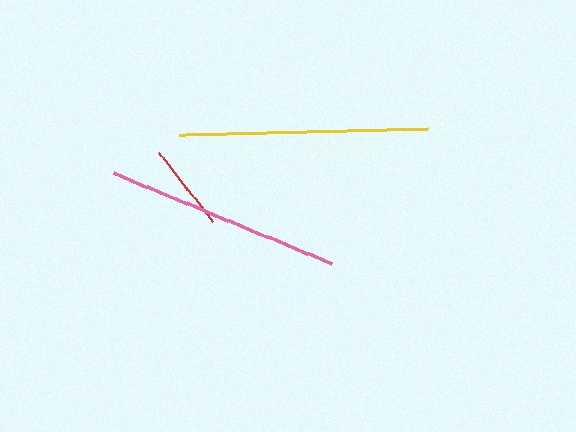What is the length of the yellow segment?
The yellow segment is approximately 249 pixels long.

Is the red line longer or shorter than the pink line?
The pink line is longer than the red line.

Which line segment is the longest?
The yellow line is the longest at approximately 249 pixels.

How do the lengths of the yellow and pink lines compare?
The yellow and pink lines are approximately the same length.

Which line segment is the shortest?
The red line is the shortest at approximately 87 pixels.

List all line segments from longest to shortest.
From longest to shortest: yellow, pink, red.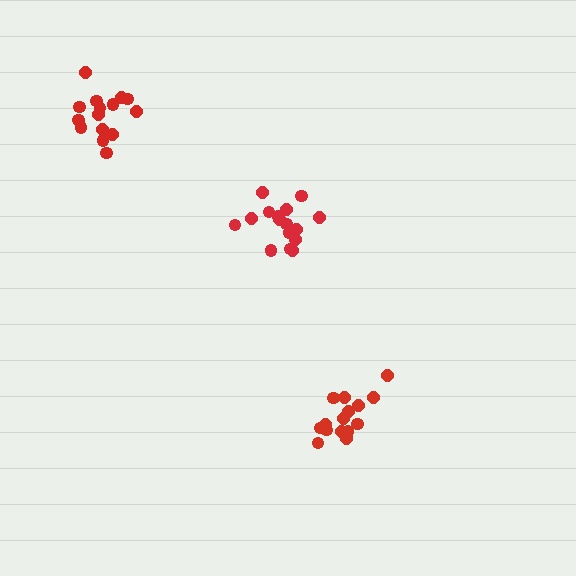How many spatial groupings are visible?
There are 3 spatial groupings.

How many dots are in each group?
Group 1: 15 dots, Group 2: 17 dots, Group 3: 15 dots (47 total).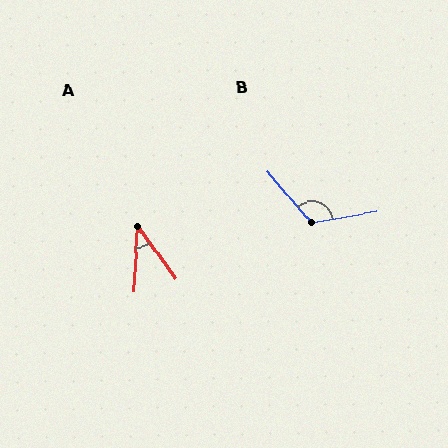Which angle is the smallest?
A, at approximately 39 degrees.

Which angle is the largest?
B, at approximately 120 degrees.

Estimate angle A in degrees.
Approximately 39 degrees.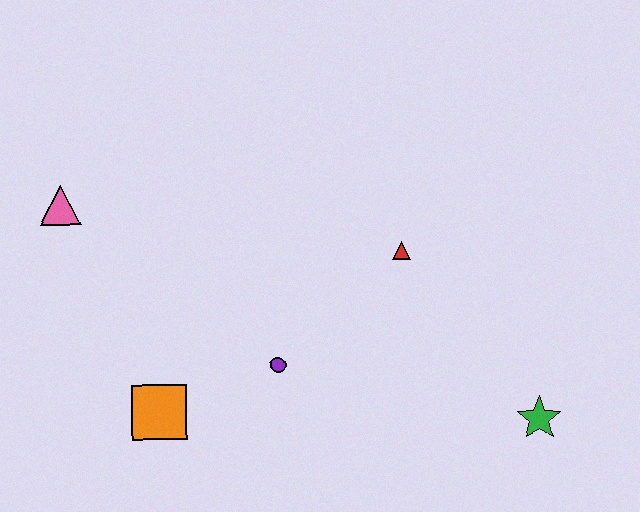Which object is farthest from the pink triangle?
The green star is farthest from the pink triangle.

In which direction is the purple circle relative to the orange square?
The purple circle is to the right of the orange square.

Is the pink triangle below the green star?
No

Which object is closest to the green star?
The red triangle is closest to the green star.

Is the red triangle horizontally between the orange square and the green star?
Yes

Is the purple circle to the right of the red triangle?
No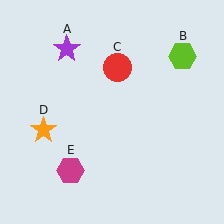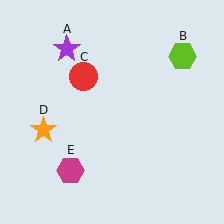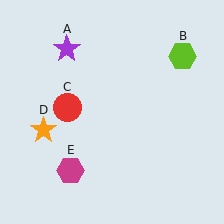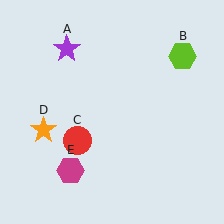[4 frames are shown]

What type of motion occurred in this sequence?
The red circle (object C) rotated counterclockwise around the center of the scene.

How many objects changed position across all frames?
1 object changed position: red circle (object C).